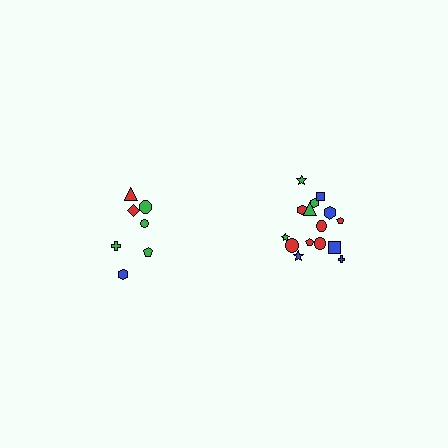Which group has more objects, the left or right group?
The right group.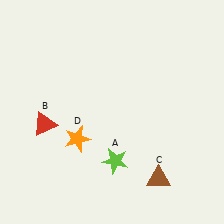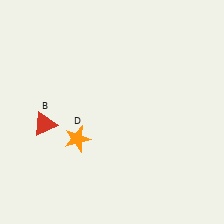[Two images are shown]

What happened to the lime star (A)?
The lime star (A) was removed in Image 2. It was in the bottom-right area of Image 1.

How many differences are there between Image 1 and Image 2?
There are 2 differences between the two images.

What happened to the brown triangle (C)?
The brown triangle (C) was removed in Image 2. It was in the bottom-right area of Image 1.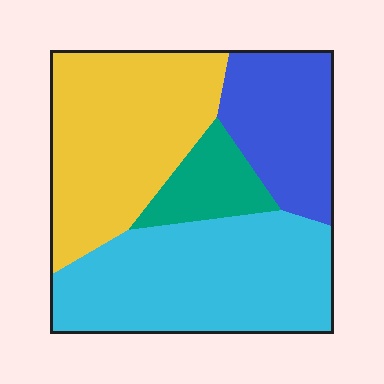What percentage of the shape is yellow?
Yellow takes up about one third (1/3) of the shape.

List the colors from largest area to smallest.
From largest to smallest: cyan, yellow, blue, teal.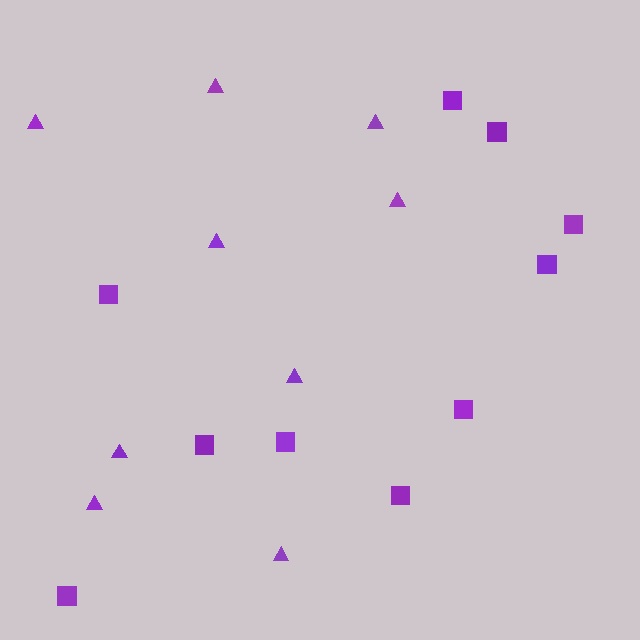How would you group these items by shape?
There are 2 groups: one group of triangles (9) and one group of squares (10).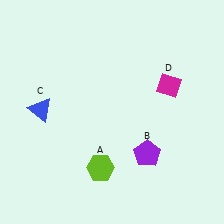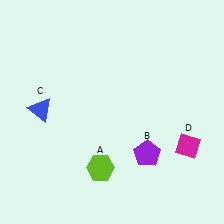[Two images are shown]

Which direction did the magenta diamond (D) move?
The magenta diamond (D) moved down.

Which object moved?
The magenta diamond (D) moved down.